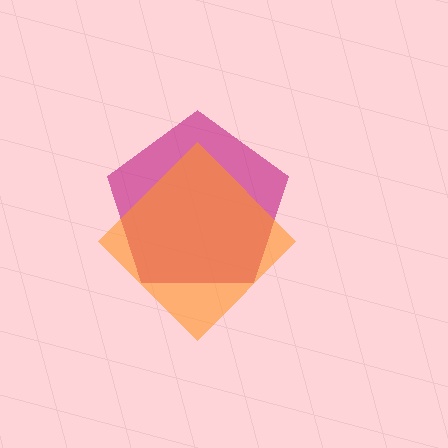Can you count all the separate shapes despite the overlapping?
Yes, there are 2 separate shapes.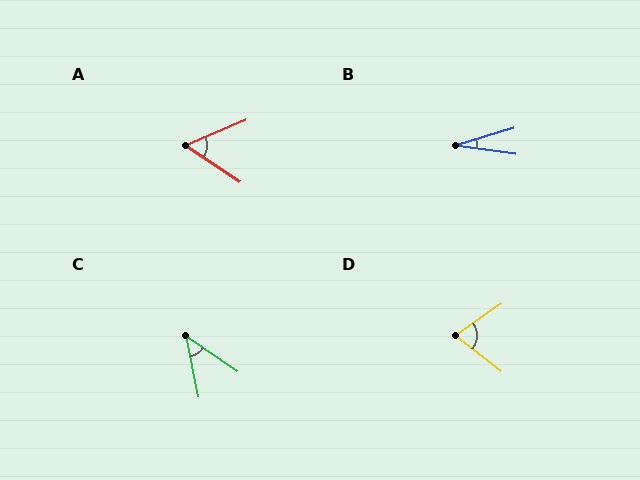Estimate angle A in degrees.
Approximately 57 degrees.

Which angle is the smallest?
B, at approximately 24 degrees.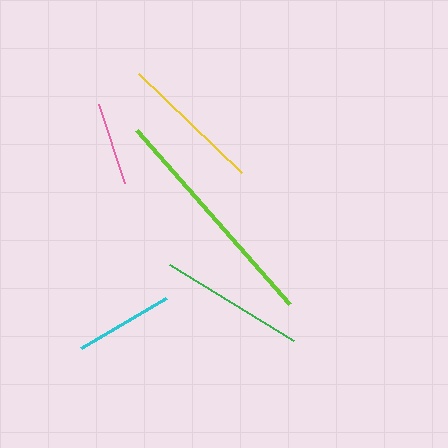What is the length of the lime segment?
The lime segment is approximately 232 pixels long.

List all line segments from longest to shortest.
From longest to shortest: lime, green, yellow, cyan, pink.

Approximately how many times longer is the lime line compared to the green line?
The lime line is approximately 1.6 times the length of the green line.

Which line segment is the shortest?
The pink line is the shortest at approximately 84 pixels.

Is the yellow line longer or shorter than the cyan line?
The yellow line is longer than the cyan line.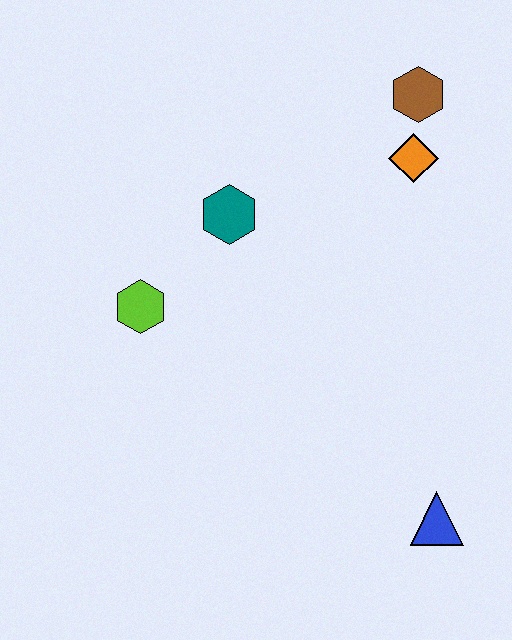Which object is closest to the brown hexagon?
The orange diamond is closest to the brown hexagon.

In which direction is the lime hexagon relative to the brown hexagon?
The lime hexagon is to the left of the brown hexagon.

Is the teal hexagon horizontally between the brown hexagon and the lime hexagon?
Yes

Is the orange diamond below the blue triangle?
No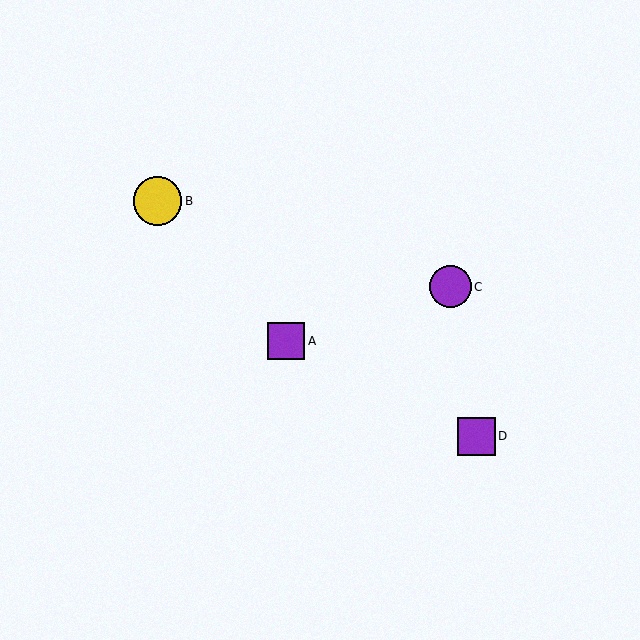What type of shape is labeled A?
Shape A is a purple square.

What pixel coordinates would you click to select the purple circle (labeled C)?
Click at (451, 287) to select the purple circle C.